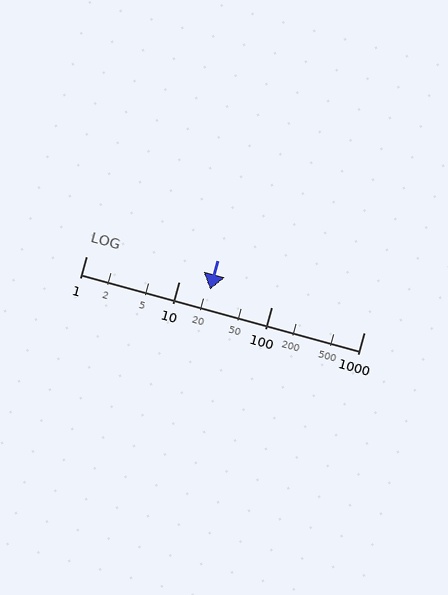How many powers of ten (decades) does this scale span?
The scale spans 3 decades, from 1 to 1000.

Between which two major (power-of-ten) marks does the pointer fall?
The pointer is between 10 and 100.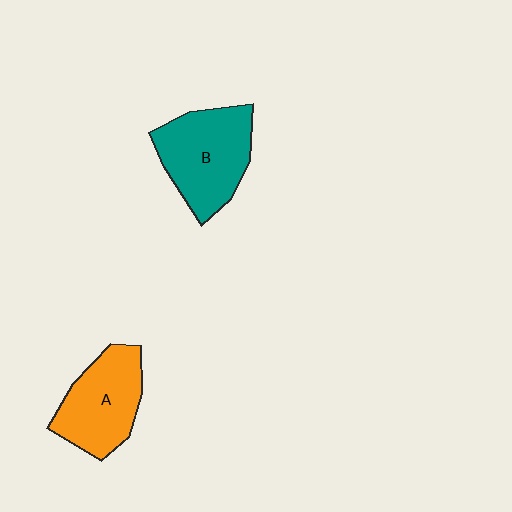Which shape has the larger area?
Shape B (teal).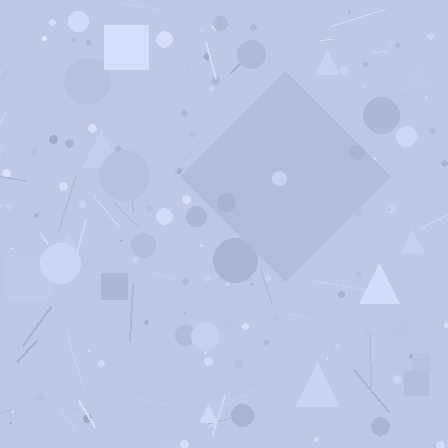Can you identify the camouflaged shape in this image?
The camouflaged shape is a diamond.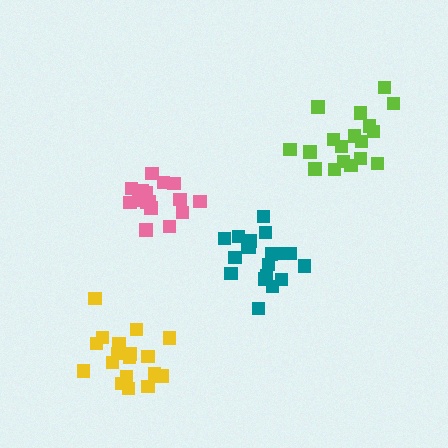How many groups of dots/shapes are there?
There are 4 groups.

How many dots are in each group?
Group 1: 18 dots, Group 2: 18 dots, Group 3: 18 dots, Group 4: 19 dots (73 total).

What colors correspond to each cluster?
The clusters are colored: pink, lime, yellow, teal.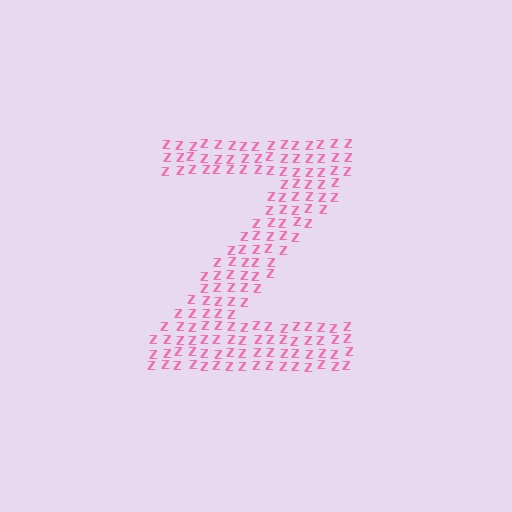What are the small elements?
The small elements are letter Z's.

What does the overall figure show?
The overall figure shows the letter Z.